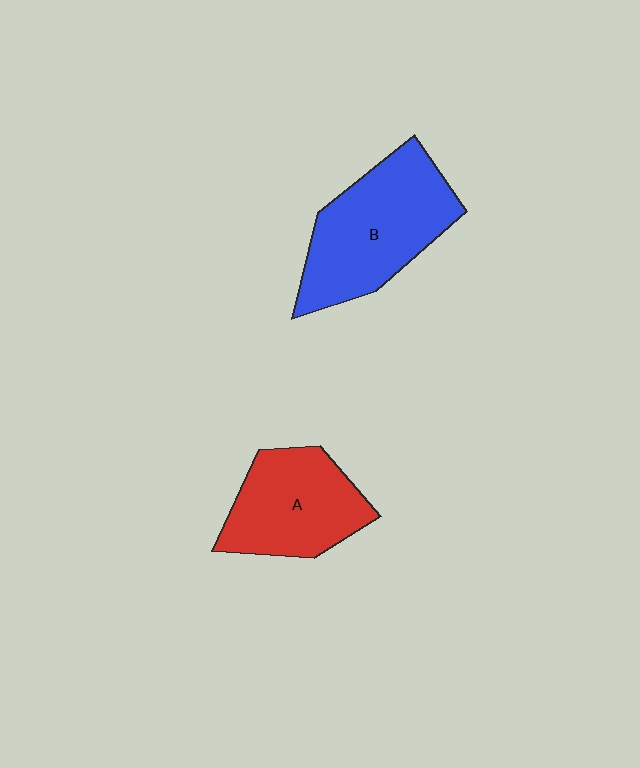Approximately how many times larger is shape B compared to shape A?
Approximately 1.3 times.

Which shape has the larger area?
Shape B (blue).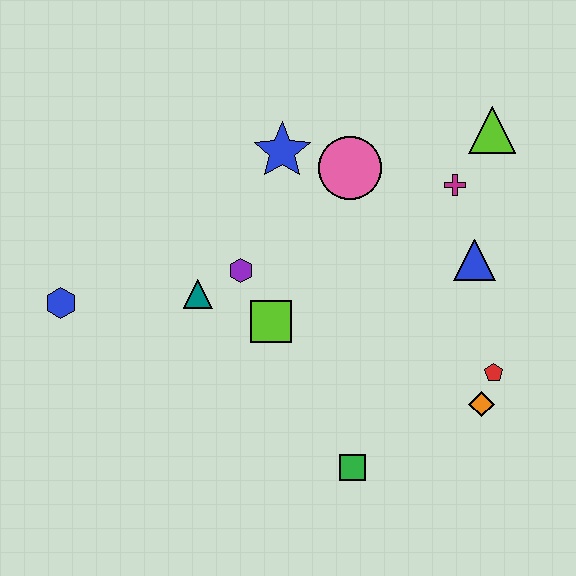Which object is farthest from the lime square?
The lime triangle is farthest from the lime square.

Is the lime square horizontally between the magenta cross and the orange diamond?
No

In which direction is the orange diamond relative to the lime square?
The orange diamond is to the right of the lime square.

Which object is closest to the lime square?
The purple hexagon is closest to the lime square.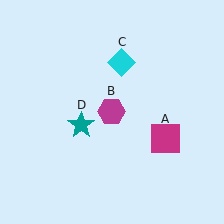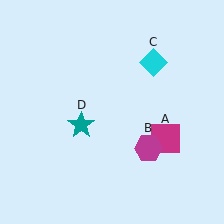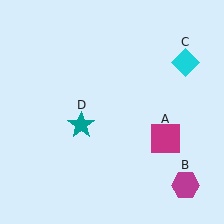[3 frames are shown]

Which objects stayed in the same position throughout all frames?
Magenta square (object A) and teal star (object D) remained stationary.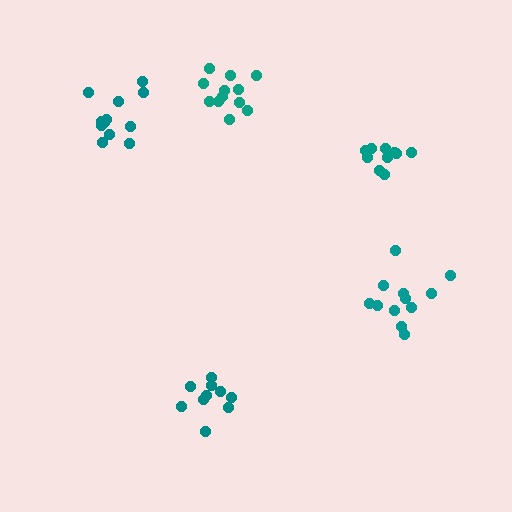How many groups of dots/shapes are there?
There are 5 groups.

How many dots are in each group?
Group 1: 10 dots, Group 2: 12 dots, Group 3: 12 dots, Group 4: 12 dots, Group 5: 10 dots (56 total).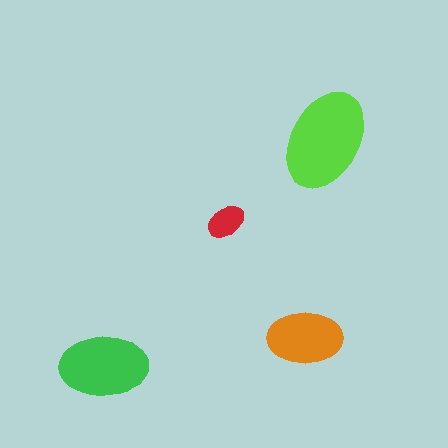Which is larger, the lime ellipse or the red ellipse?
The lime one.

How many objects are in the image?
There are 4 objects in the image.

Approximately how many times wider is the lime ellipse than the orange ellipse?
About 1.5 times wider.